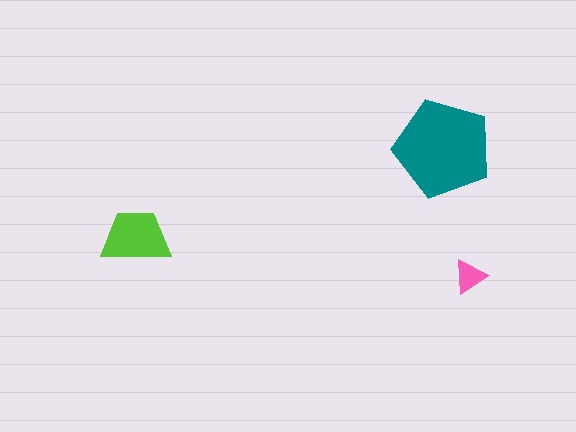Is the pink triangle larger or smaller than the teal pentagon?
Smaller.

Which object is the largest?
The teal pentagon.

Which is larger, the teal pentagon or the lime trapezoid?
The teal pentagon.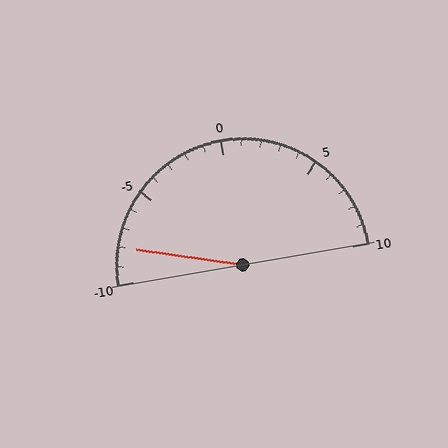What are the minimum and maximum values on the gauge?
The gauge ranges from -10 to 10.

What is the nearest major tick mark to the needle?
The nearest major tick mark is -10.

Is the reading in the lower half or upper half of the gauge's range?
The reading is in the lower half of the range (-10 to 10).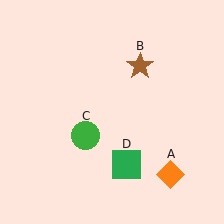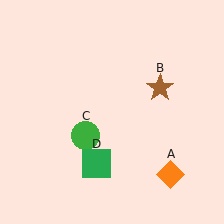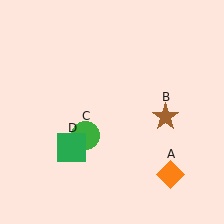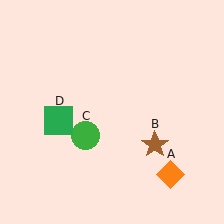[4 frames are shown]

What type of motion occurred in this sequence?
The brown star (object B), green square (object D) rotated clockwise around the center of the scene.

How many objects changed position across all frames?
2 objects changed position: brown star (object B), green square (object D).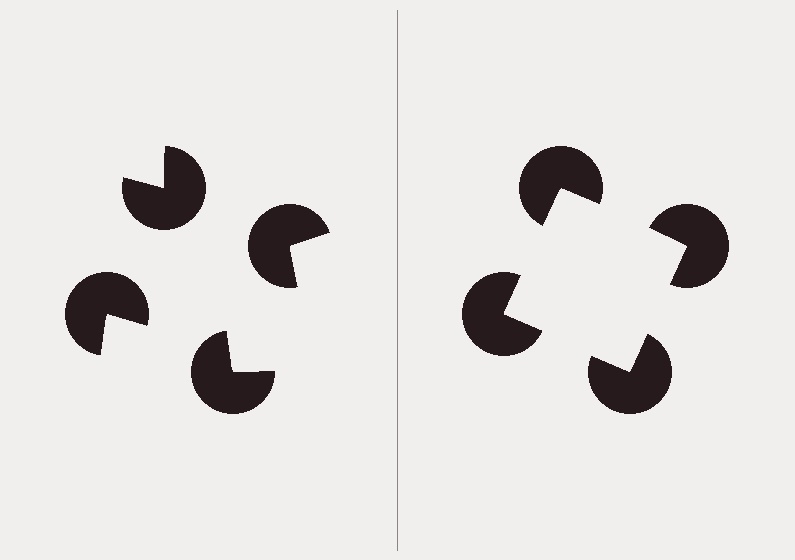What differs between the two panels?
The pac-man discs are positioned identically on both sides; only the wedge orientations differ. On the right they align to a square; on the left they are misaligned.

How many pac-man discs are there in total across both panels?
8 — 4 on each side.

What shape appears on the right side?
An illusory square.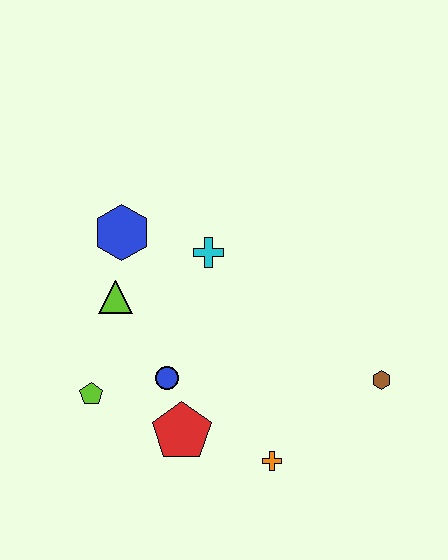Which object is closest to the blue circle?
The red pentagon is closest to the blue circle.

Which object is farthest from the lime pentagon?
The brown hexagon is farthest from the lime pentagon.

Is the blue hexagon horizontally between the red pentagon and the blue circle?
No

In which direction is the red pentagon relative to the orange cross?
The red pentagon is to the left of the orange cross.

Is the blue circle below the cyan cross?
Yes